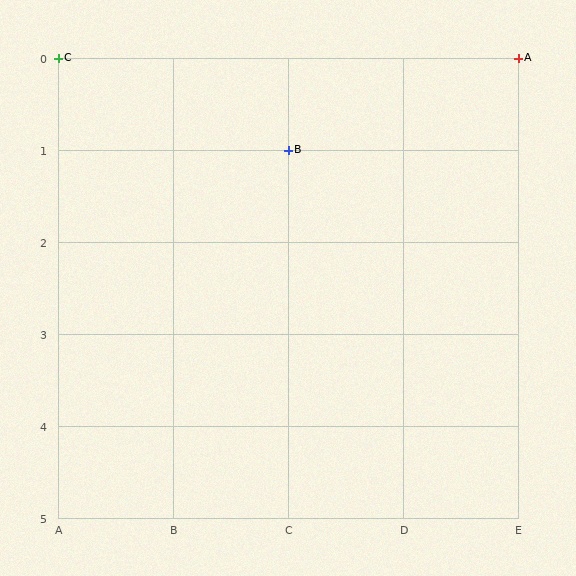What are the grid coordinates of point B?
Point B is at grid coordinates (C, 1).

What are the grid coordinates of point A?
Point A is at grid coordinates (E, 0).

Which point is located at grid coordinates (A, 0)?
Point C is at (A, 0).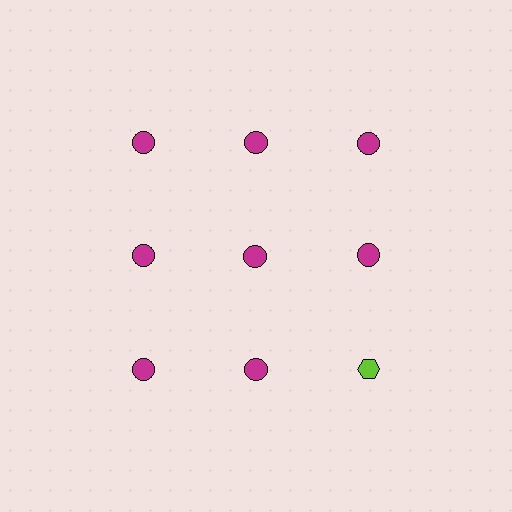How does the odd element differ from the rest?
It differs in both color (lime instead of magenta) and shape (hexagon instead of circle).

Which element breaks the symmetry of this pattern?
The lime hexagon in the third row, center column breaks the symmetry. All other shapes are magenta circles.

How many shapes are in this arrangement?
There are 9 shapes arranged in a grid pattern.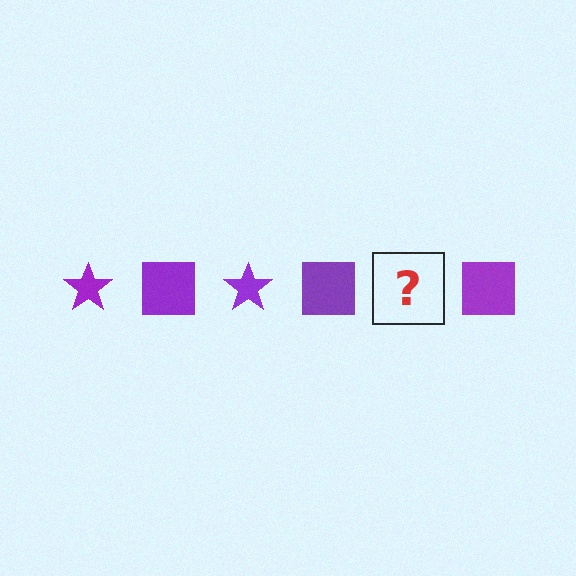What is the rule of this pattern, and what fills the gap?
The rule is that the pattern cycles through star, square shapes in purple. The gap should be filled with a purple star.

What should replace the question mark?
The question mark should be replaced with a purple star.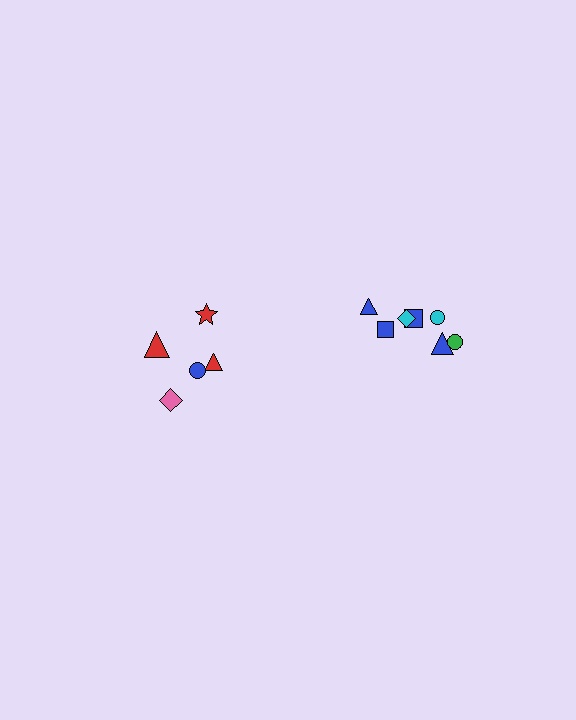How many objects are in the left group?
There are 5 objects.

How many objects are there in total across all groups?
There are 12 objects.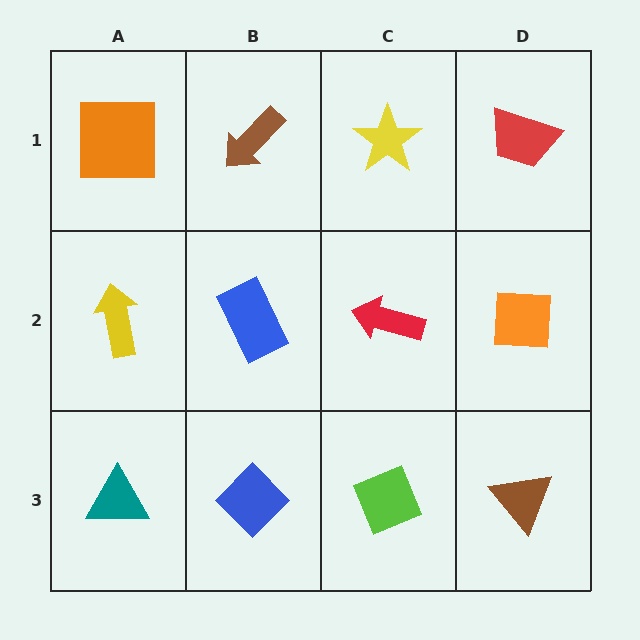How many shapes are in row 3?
4 shapes.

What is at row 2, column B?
A blue rectangle.